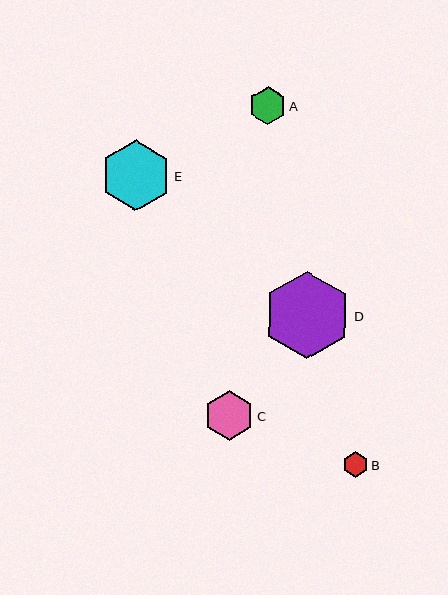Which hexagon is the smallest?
Hexagon B is the smallest with a size of approximately 25 pixels.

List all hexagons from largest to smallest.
From largest to smallest: D, E, C, A, B.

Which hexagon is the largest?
Hexagon D is the largest with a size of approximately 88 pixels.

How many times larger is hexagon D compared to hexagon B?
Hexagon D is approximately 3.5 times the size of hexagon B.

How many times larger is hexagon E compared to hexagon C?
Hexagon E is approximately 1.4 times the size of hexagon C.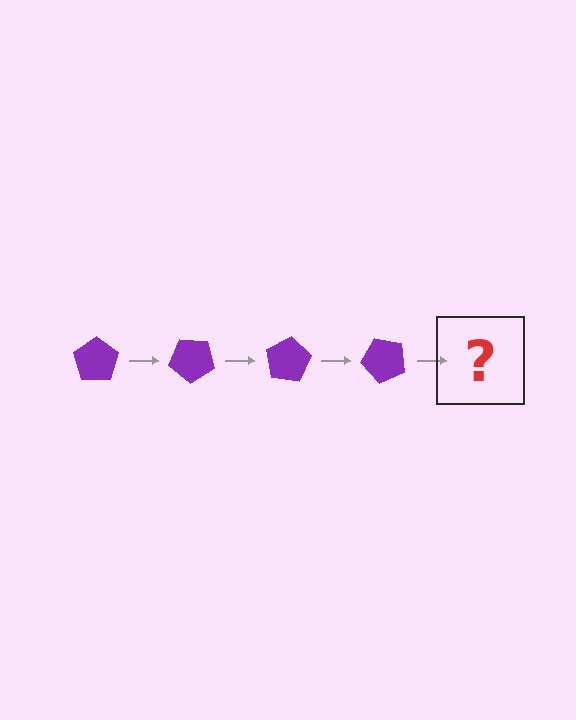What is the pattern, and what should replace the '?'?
The pattern is that the pentagon rotates 40 degrees each step. The '?' should be a purple pentagon rotated 160 degrees.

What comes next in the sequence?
The next element should be a purple pentagon rotated 160 degrees.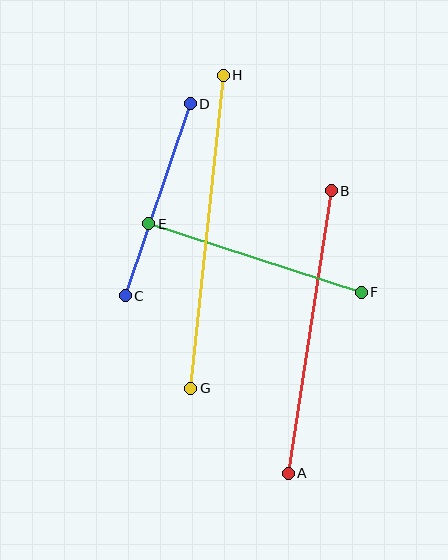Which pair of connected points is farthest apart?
Points G and H are farthest apart.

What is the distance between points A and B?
The distance is approximately 286 pixels.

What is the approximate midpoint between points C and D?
The midpoint is at approximately (158, 200) pixels.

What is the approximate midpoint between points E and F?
The midpoint is at approximately (255, 258) pixels.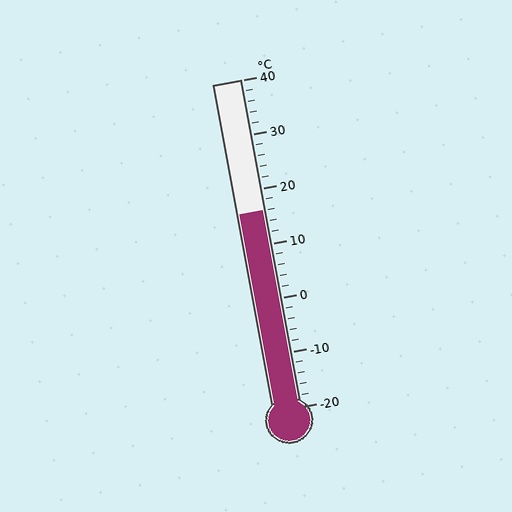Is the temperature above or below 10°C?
The temperature is above 10°C.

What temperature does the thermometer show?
The thermometer shows approximately 16°C.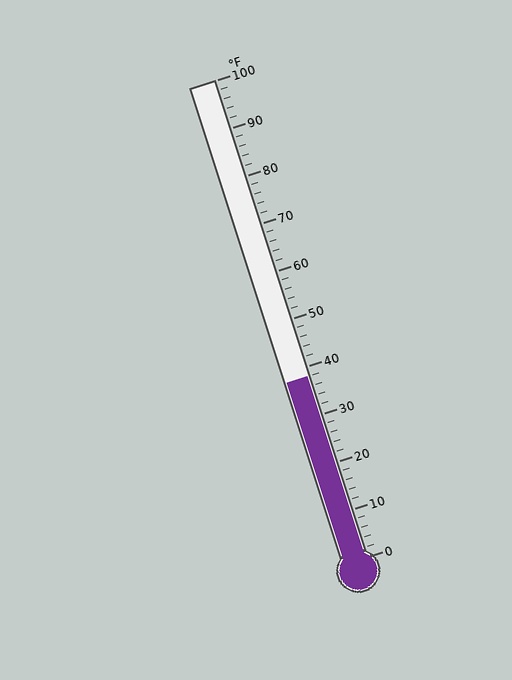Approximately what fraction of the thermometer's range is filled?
The thermometer is filled to approximately 40% of its range.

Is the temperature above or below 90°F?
The temperature is below 90°F.